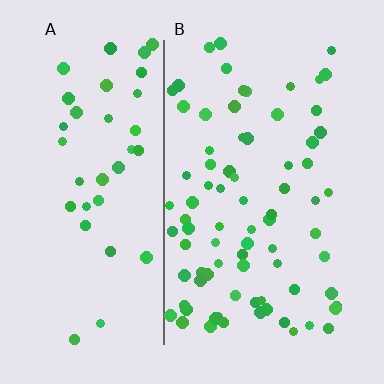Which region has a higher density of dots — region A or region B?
B (the right).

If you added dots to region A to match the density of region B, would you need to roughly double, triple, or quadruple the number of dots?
Approximately double.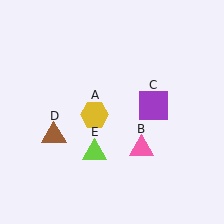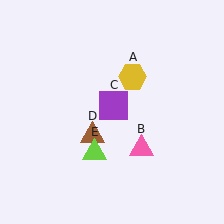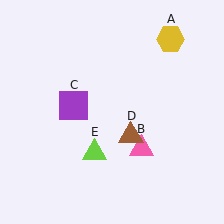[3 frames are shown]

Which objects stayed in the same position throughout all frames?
Pink triangle (object B) and lime triangle (object E) remained stationary.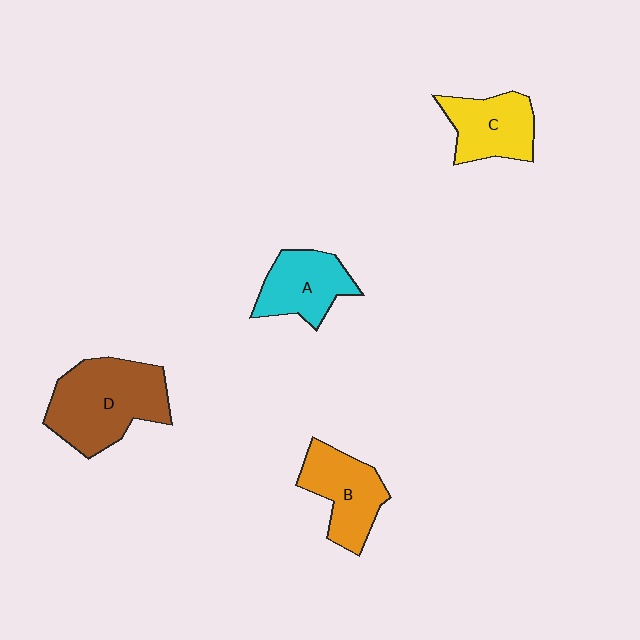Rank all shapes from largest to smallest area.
From largest to smallest: D (brown), B (orange), C (yellow), A (cyan).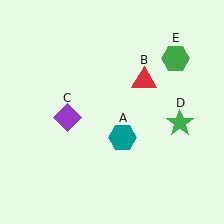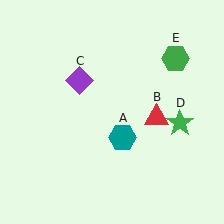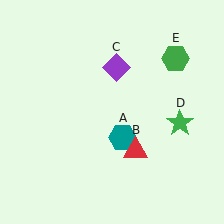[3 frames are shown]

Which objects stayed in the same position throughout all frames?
Teal hexagon (object A) and green star (object D) and green hexagon (object E) remained stationary.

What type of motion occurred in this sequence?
The red triangle (object B), purple diamond (object C) rotated clockwise around the center of the scene.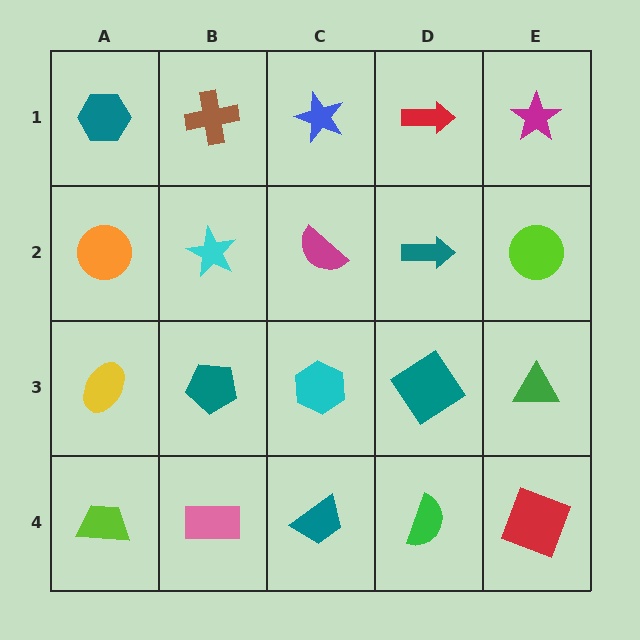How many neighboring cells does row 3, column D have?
4.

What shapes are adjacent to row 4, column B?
A teal pentagon (row 3, column B), a lime trapezoid (row 4, column A), a teal trapezoid (row 4, column C).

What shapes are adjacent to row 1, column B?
A cyan star (row 2, column B), a teal hexagon (row 1, column A), a blue star (row 1, column C).